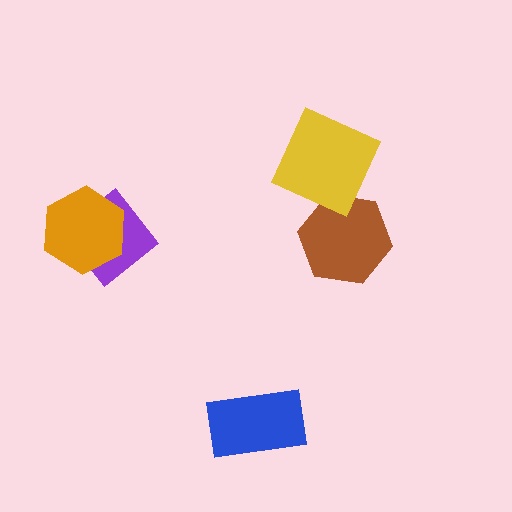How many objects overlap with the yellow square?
1 object overlaps with the yellow square.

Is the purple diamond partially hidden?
Yes, it is partially covered by another shape.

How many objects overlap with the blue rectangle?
0 objects overlap with the blue rectangle.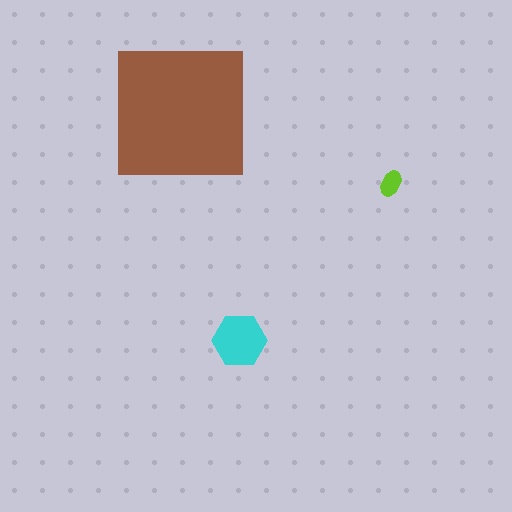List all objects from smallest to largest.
The lime ellipse, the cyan hexagon, the brown square.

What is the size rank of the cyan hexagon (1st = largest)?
2nd.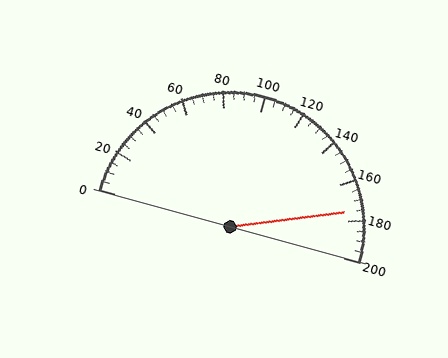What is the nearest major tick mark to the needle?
The nearest major tick mark is 180.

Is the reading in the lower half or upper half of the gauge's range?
The reading is in the upper half of the range (0 to 200).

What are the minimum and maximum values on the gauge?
The gauge ranges from 0 to 200.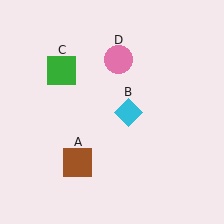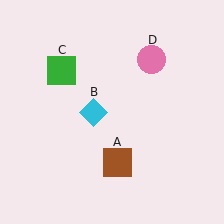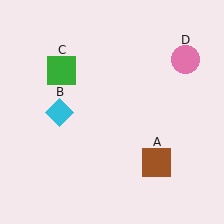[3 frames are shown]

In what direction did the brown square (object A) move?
The brown square (object A) moved right.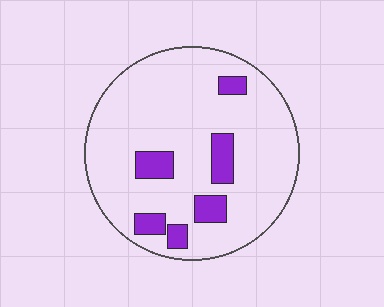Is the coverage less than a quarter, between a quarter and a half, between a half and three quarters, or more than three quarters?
Less than a quarter.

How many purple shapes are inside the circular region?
6.